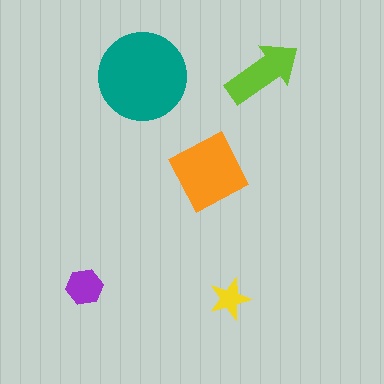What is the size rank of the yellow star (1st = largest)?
5th.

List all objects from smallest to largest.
The yellow star, the purple hexagon, the lime arrow, the orange square, the teal circle.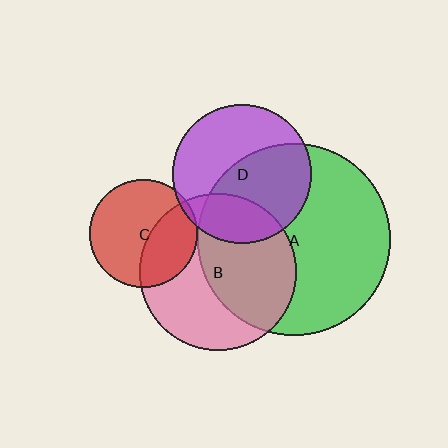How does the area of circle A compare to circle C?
Approximately 3.2 times.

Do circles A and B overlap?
Yes.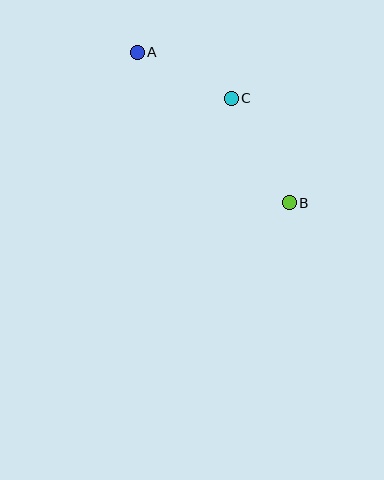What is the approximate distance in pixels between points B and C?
The distance between B and C is approximately 120 pixels.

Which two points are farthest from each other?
Points A and B are farthest from each other.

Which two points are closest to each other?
Points A and C are closest to each other.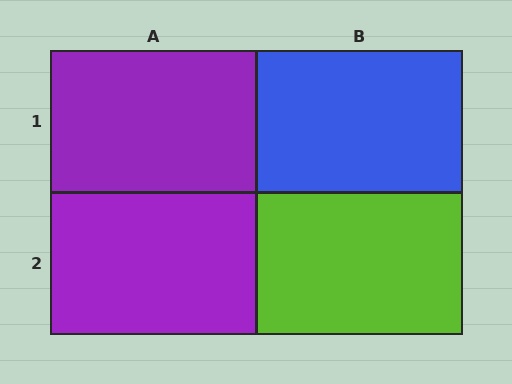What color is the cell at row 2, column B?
Lime.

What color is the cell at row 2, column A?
Purple.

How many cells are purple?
2 cells are purple.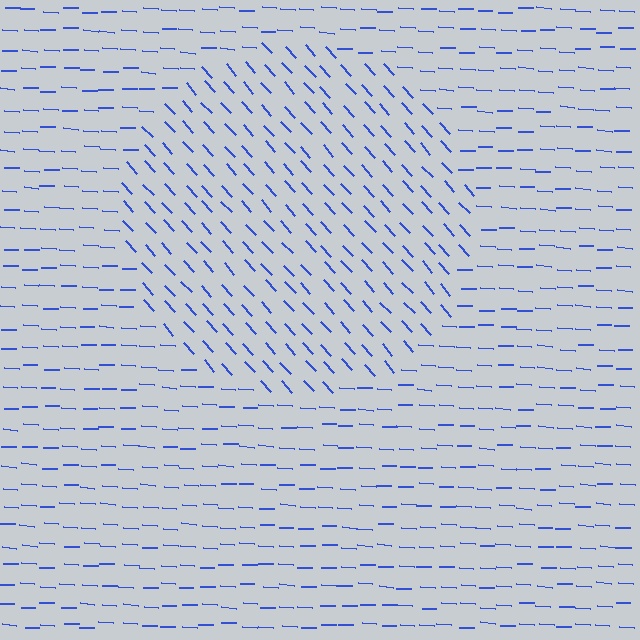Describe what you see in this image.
The image is filled with small blue line segments. A circle region in the image has lines oriented differently from the surrounding lines, creating a visible texture boundary.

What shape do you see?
I see a circle.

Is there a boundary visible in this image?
Yes, there is a texture boundary formed by a change in line orientation.